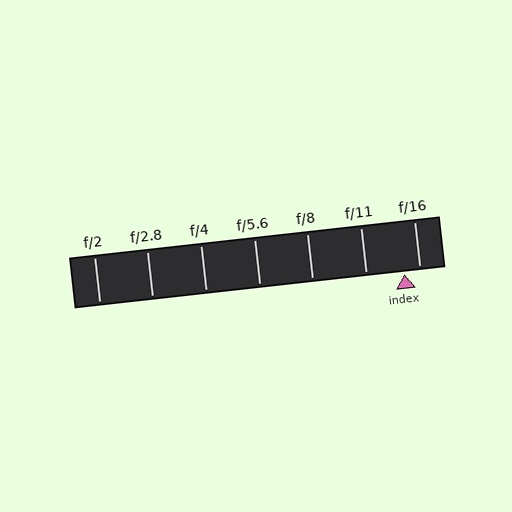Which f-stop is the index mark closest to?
The index mark is closest to f/16.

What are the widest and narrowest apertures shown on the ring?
The widest aperture shown is f/2 and the narrowest is f/16.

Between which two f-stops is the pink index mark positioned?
The index mark is between f/11 and f/16.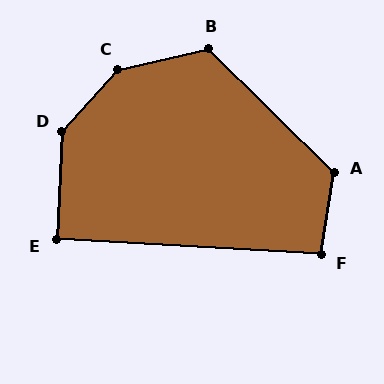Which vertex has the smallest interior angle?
E, at approximately 90 degrees.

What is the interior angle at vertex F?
Approximately 96 degrees (obtuse).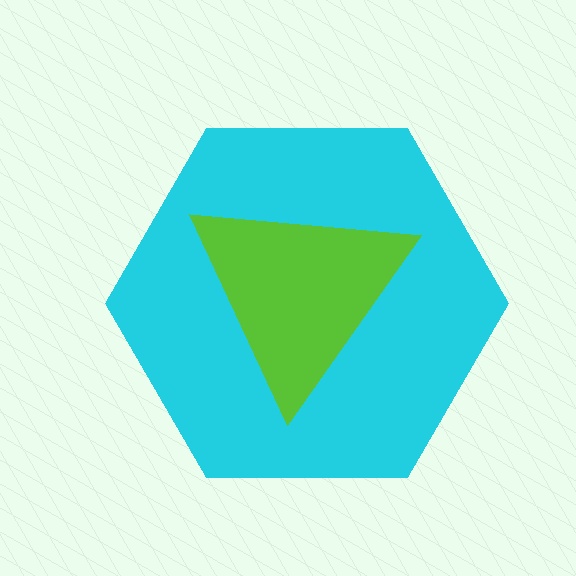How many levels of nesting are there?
2.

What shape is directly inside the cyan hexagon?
The lime triangle.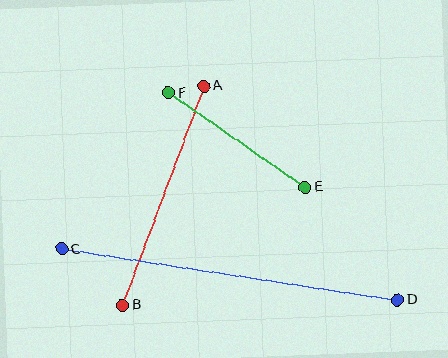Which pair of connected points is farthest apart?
Points C and D are farthest apart.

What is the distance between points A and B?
The distance is approximately 234 pixels.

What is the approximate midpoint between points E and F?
The midpoint is at approximately (237, 140) pixels.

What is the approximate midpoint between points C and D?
The midpoint is at approximately (230, 274) pixels.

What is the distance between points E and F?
The distance is approximately 166 pixels.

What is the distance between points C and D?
The distance is approximately 340 pixels.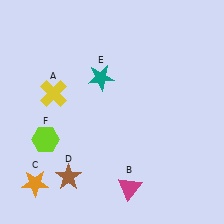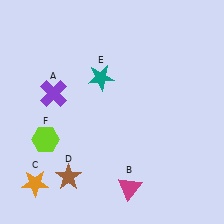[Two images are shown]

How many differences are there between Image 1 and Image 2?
There is 1 difference between the two images.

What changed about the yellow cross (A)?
In Image 1, A is yellow. In Image 2, it changed to purple.